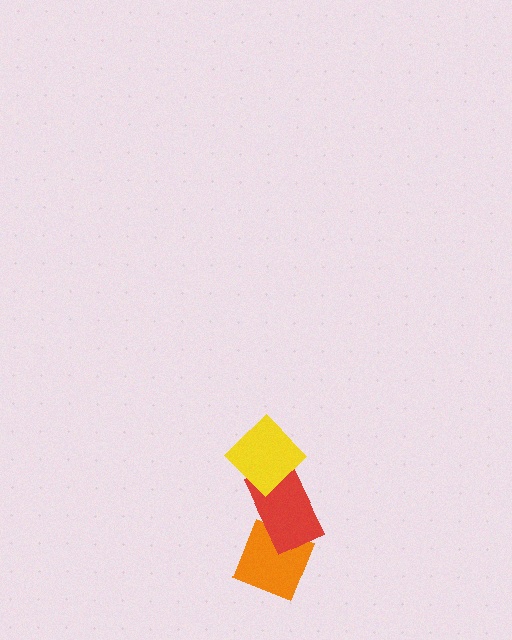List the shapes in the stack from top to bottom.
From top to bottom: the yellow diamond, the red rectangle, the orange diamond.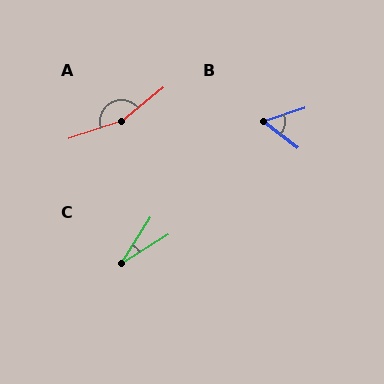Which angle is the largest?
A, at approximately 160 degrees.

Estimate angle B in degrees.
Approximately 56 degrees.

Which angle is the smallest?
C, at approximately 26 degrees.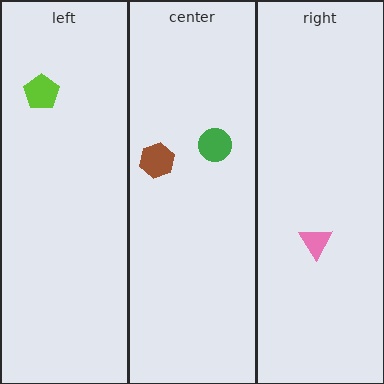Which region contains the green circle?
The center region.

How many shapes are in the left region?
1.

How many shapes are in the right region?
1.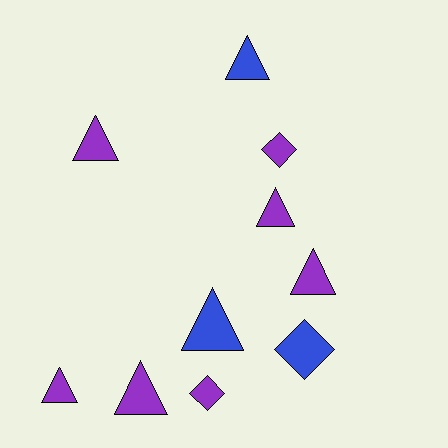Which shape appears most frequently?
Triangle, with 7 objects.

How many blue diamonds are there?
There is 1 blue diamond.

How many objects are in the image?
There are 10 objects.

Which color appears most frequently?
Purple, with 7 objects.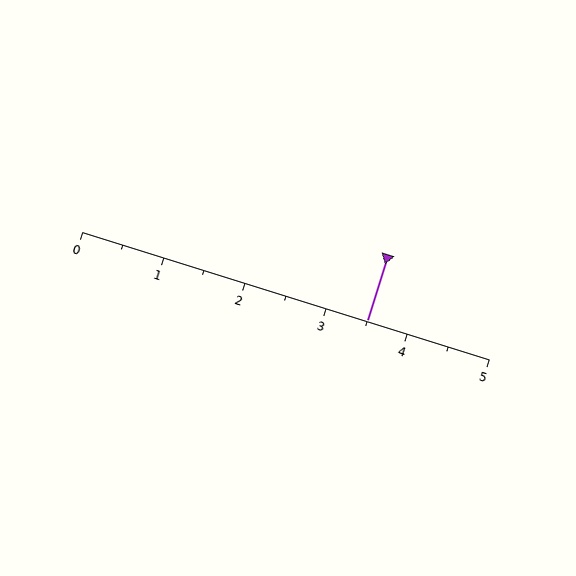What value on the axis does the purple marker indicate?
The marker indicates approximately 3.5.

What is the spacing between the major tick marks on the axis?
The major ticks are spaced 1 apart.